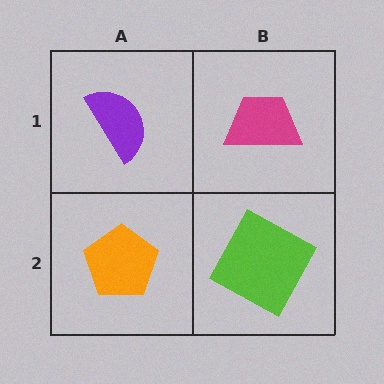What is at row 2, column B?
A lime square.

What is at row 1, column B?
A magenta trapezoid.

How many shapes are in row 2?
2 shapes.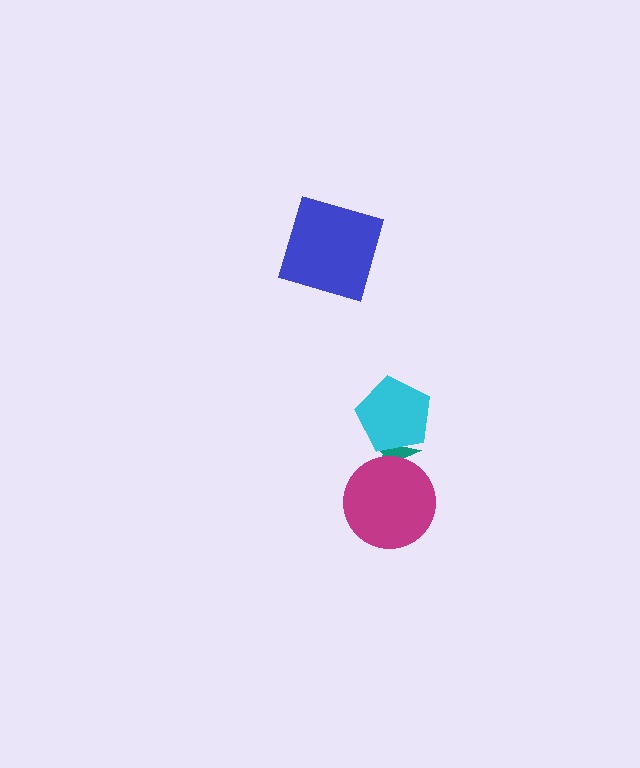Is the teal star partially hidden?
Yes, it is partially covered by another shape.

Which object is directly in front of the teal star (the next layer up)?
The cyan pentagon is directly in front of the teal star.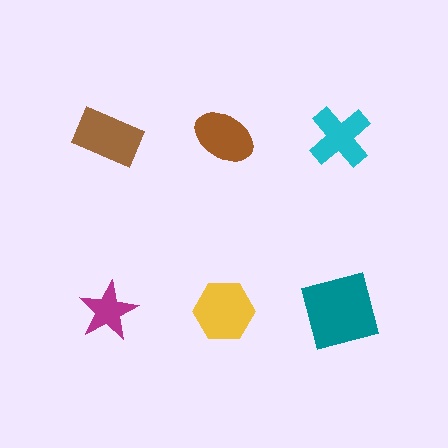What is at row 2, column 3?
A teal square.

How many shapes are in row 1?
3 shapes.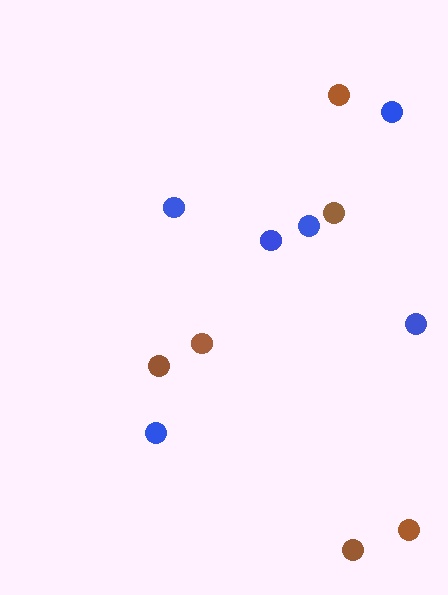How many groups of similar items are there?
There are 2 groups: one group of brown circles (6) and one group of blue circles (6).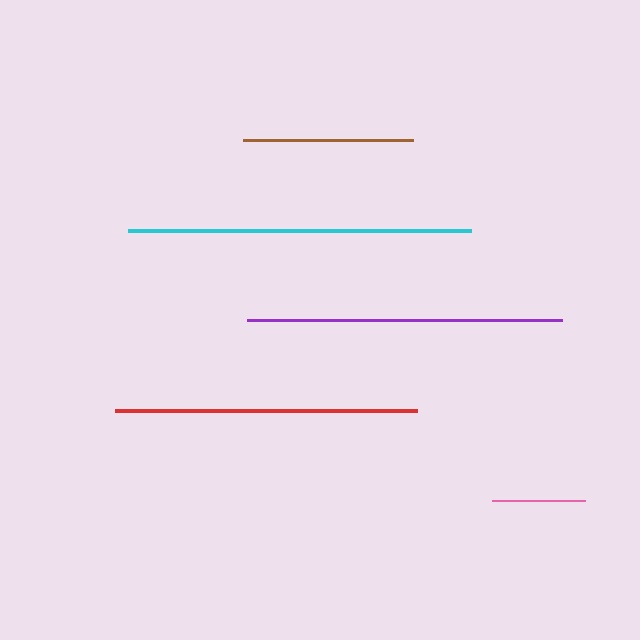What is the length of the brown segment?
The brown segment is approximately 170 pixels long.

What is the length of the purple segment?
The purple segment is approximately 314 pixels long.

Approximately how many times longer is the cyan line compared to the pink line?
The cyan line is approximately 3.7 times the length of the pink line.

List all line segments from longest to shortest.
From longest to shortest: cyan, purple, red, brown, pink.